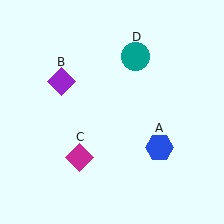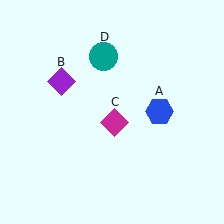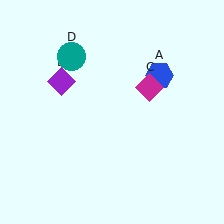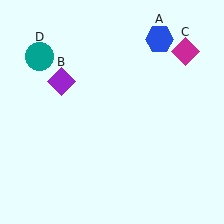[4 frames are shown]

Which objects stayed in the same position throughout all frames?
Purple diamond (object B) remained stationary.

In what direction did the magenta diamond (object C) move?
The magenta diamond (object C) moved up and to the right.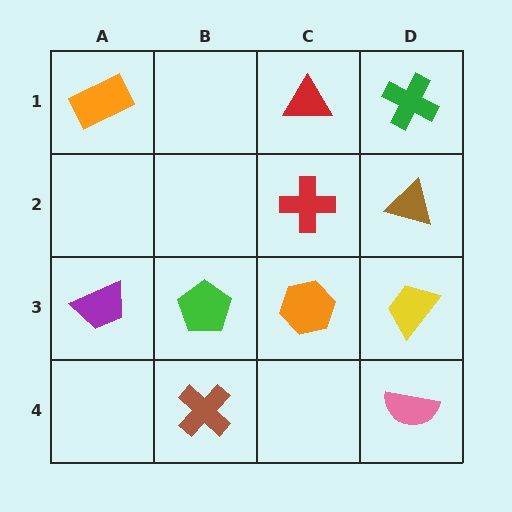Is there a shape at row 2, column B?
No, that cell is empty.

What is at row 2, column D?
A brown triangle.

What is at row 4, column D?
A pink semicircle.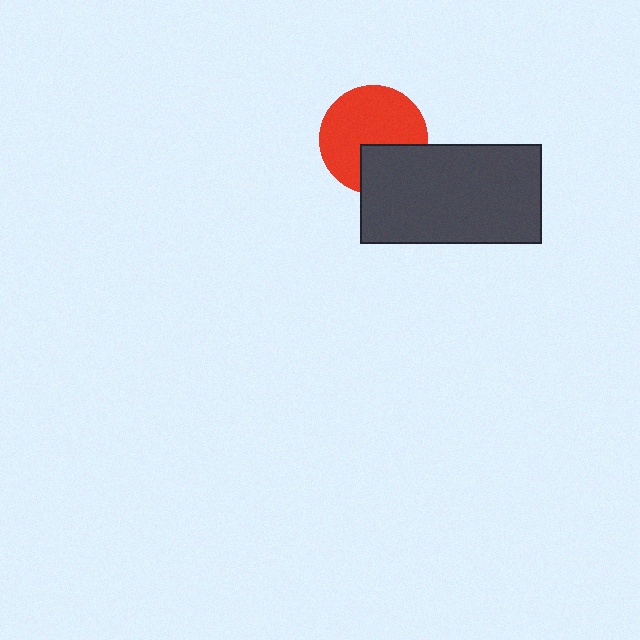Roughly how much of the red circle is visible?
Most of it is visible (roughly 70%).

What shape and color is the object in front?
The object in front is a dark gray rectangle.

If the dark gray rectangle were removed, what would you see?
You would see the complete red circle.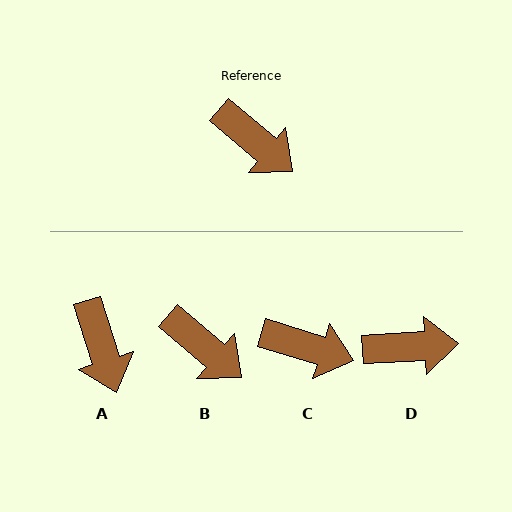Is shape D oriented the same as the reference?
No, it is off by about 44 degrees.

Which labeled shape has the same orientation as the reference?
B.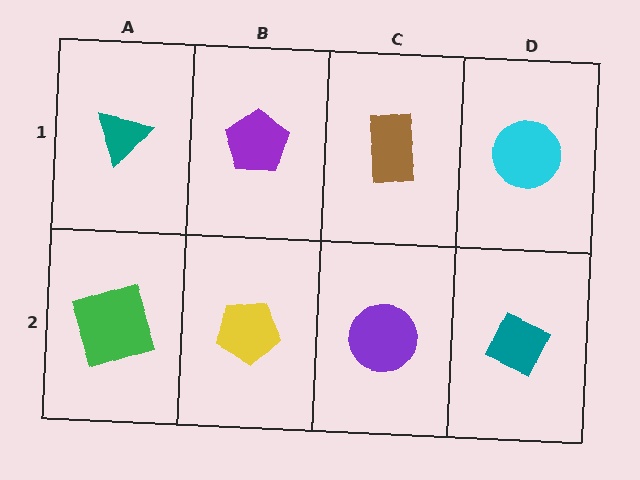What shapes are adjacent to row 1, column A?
A green square (row 2, column A), a purple pentagon (row 1, column B).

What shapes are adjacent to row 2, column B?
A purple pentagon (row 1, column B), a green square (row 2, column A), a purple circle (row 2, column C).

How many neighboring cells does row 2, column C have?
3.